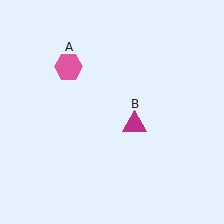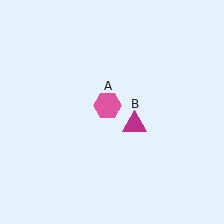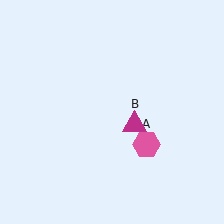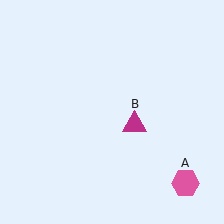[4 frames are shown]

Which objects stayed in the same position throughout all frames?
Magenta triangle (object B) remained stationary.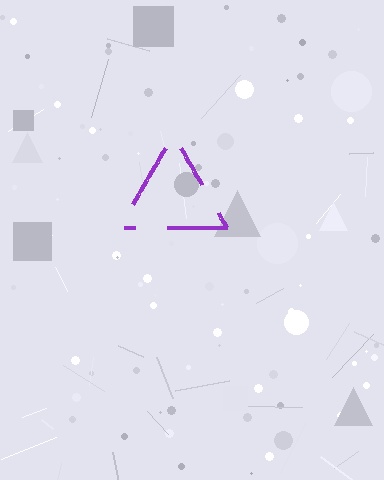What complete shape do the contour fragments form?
The contour fragments form a triangle.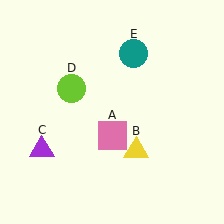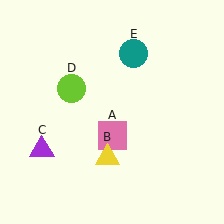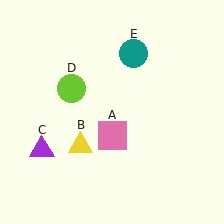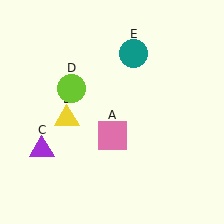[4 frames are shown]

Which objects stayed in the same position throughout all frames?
Pink square (object A) and purple triangle (object C) and lime circle (object D) and teal circle (object E) remained stationary.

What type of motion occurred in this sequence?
The yellow triangle (object B) rotated clockwise around the center of the scene.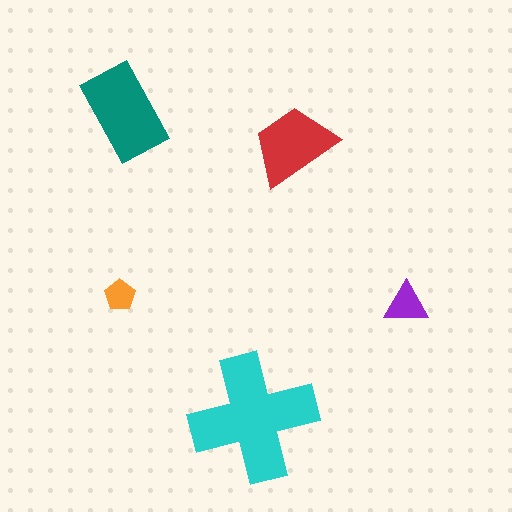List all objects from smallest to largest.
The orange pentagon, the purple triangle, the red trapezoid, the teal rectangle, the cyan cross.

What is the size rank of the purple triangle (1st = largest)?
4th.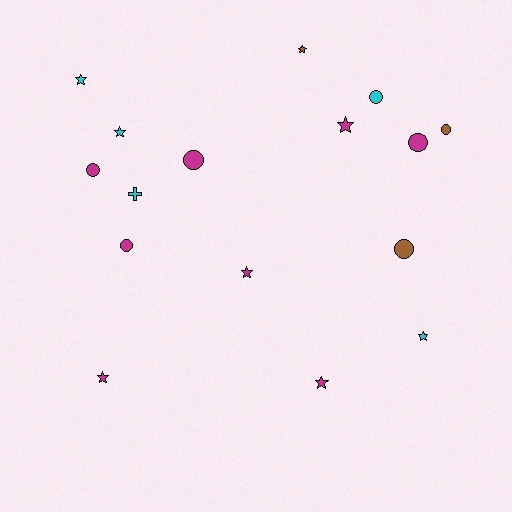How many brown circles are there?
There are 2 brown circles.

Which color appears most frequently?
Magenta, with 8 objects.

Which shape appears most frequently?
Star, with 8 objects.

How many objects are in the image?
There are 16 objects.